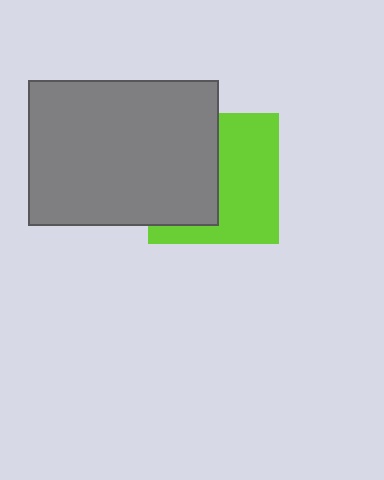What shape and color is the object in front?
The object in front is a gray rectangle.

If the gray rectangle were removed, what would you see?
You would see the complete lime square.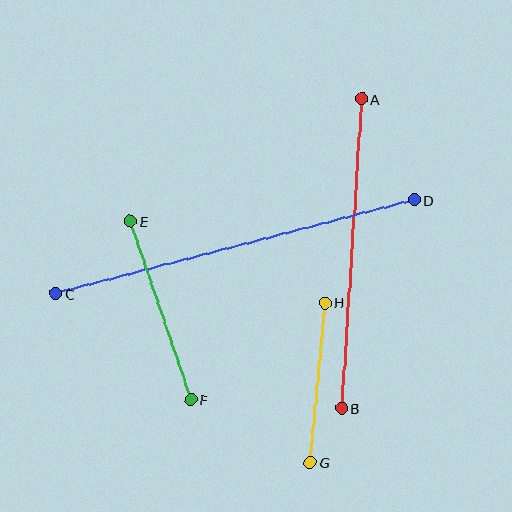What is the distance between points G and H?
The distance is approximately 160 pixels.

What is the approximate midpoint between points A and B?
The midpoint is at approximately (352, 254) pixels.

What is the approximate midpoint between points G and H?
The midpoint is at approximately (318, 383) pixels.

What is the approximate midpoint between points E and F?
The midpoint is at approximately (161, 310) pixels.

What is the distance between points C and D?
The distance is approximately 371 pixels.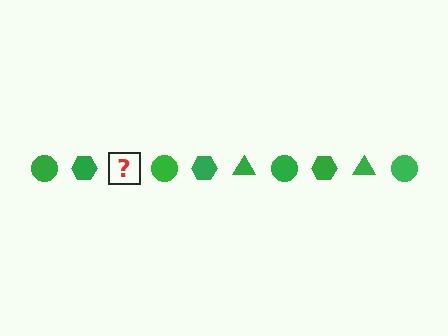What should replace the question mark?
The question mark should be replaced with a green triangle.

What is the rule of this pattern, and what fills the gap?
The rule is that the pattern cycles through circle, hexagon, triangle shapes in green. The gap should be filled with a green triangle.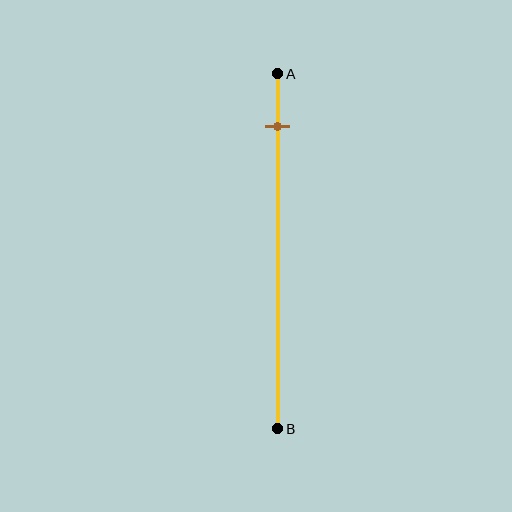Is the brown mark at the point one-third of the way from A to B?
No, the mark is at about 15% from A, not at the 33% one-third point.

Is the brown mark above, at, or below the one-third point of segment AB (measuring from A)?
The brown mark is above the one-third point of segment AB.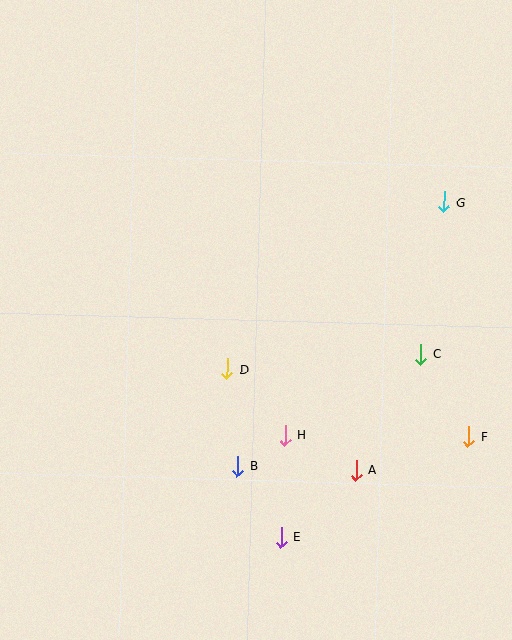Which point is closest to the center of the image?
Point D at (228, 369) is closest to the center.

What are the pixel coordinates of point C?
Point C is at (421, 354).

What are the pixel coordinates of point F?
Point F is at (469, 437).